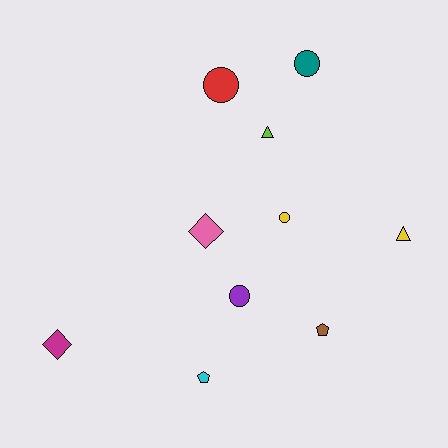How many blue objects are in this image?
There are no blue objects.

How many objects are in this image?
There are 10 objects.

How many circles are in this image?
There are 4 circles.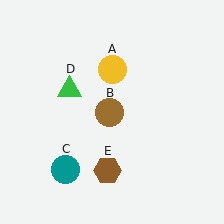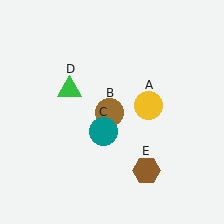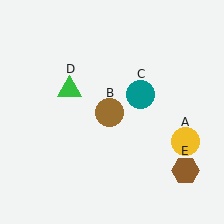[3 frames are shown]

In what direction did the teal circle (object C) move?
The teal circle (object C) moved up and to the right.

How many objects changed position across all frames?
3 objects changed position: yellow circle (object A), teal circle (object C), brown hexagon (object E).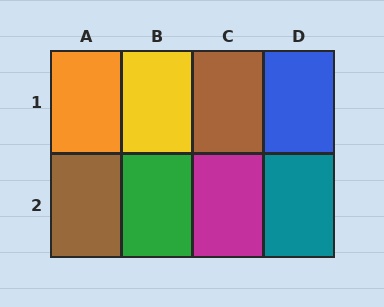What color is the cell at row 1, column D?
Blue.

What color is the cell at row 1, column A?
Orange.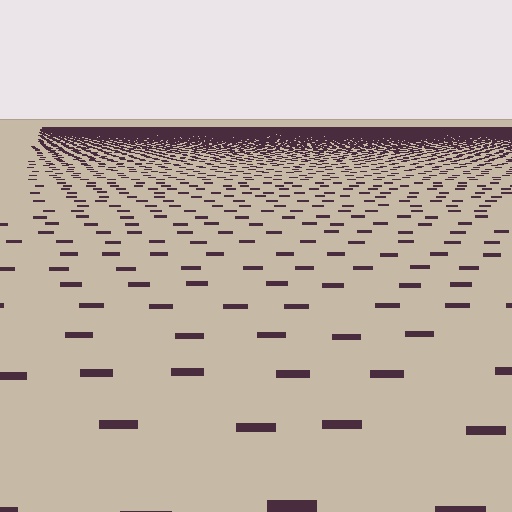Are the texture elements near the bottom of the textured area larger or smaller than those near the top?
Larger. Near the bottom, elements are closer to the viewer and appear at a bigger on-screen size.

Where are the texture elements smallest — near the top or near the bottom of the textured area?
Near the top.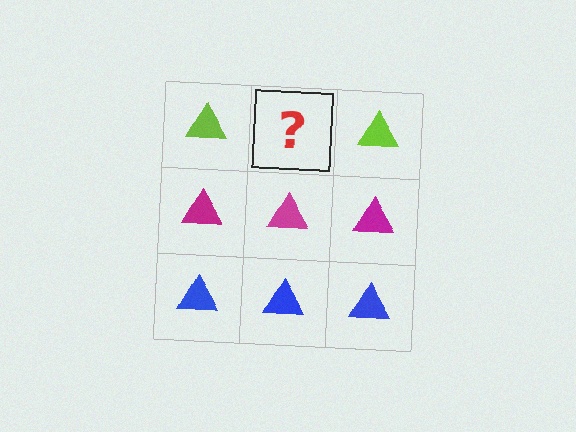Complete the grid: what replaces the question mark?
The question mark should be replaced with a lime triangle.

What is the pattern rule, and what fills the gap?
The rule is that each row has a consistent color. The gap should be filled with a lime triangle.